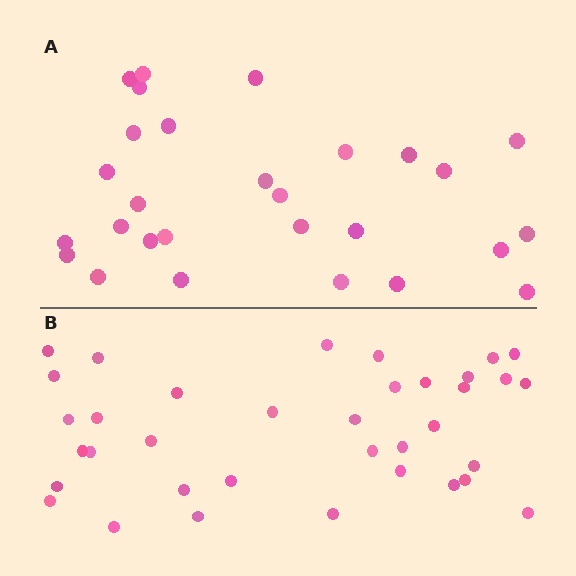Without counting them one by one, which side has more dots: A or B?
Region B (the bottom region) has more dots.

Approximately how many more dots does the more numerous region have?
Region B has roughly 8 or so more dots than region A.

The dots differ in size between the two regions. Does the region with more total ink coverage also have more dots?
No. Region A has more total ink coverage because its dots are larger, but region B actually contains more individual dots. Total area can be misleading — the number of items is what matters here.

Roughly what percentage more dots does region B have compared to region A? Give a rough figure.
About 30% more.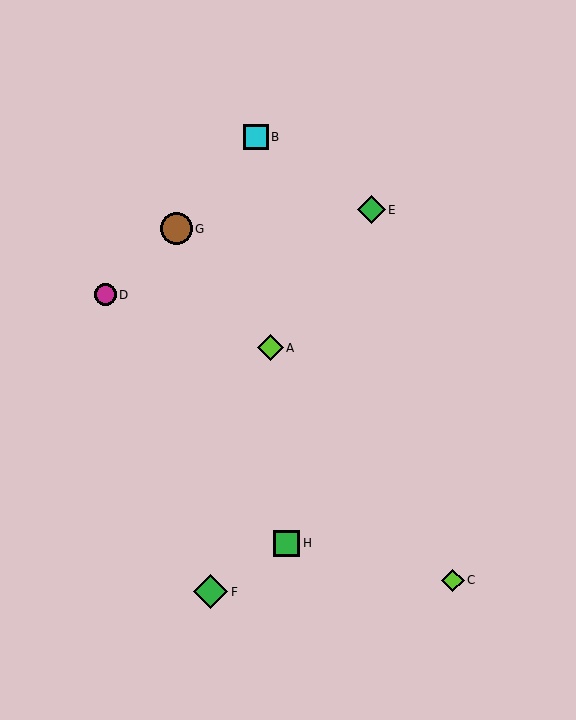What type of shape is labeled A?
Shape A is a lime diamond.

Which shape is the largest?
The green diamond (labeled F) is the largest.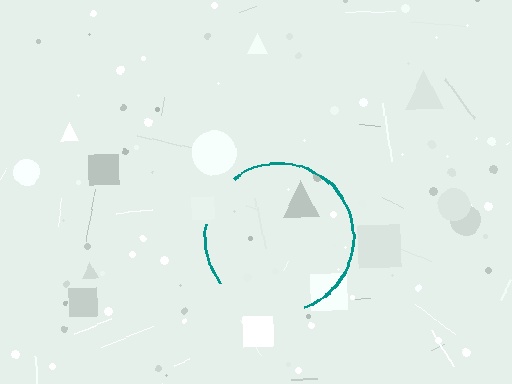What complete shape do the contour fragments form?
The contour fragments form a circle.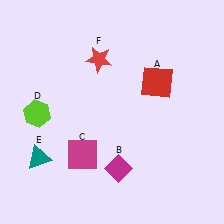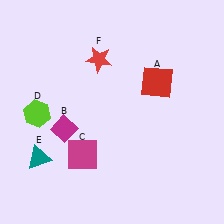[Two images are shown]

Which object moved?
The magenta diamond (B) moved left.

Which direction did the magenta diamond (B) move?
The magenta diamond (B) moved left.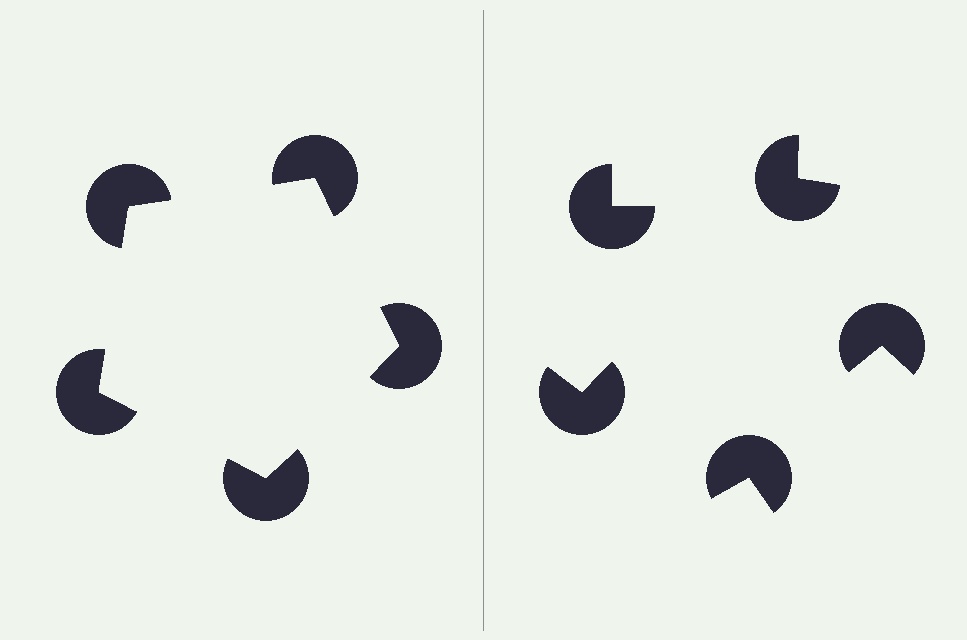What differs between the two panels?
The pac-man discs are positioned identically on both sides; only the wedge orientations differ. On the left they align to a pentagon; on the right they are misaligned.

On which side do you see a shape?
An illusory pentagon appears on the left side. On the right side the wedge cuts are rotated, so no coherent shape forms.